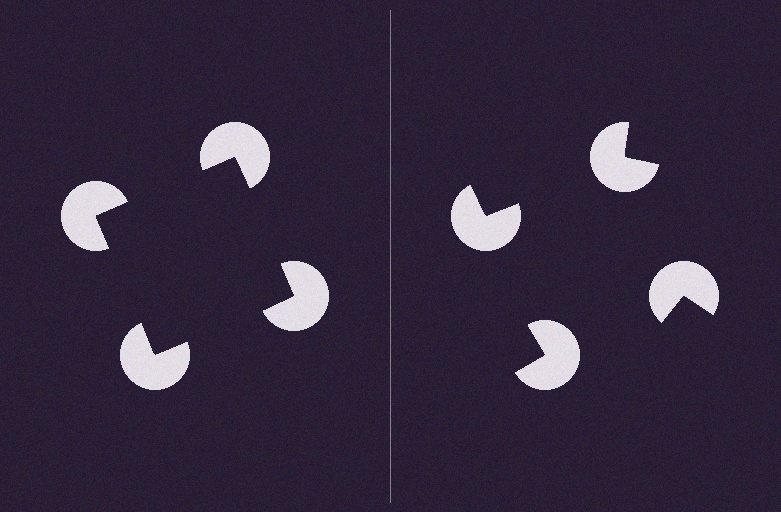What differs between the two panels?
The pac-man discs are positioned identically on both sides; only the wedge orientations differ. On the left they align to a square; on the right they are misaligned.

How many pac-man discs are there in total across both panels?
8 — 4 on each side.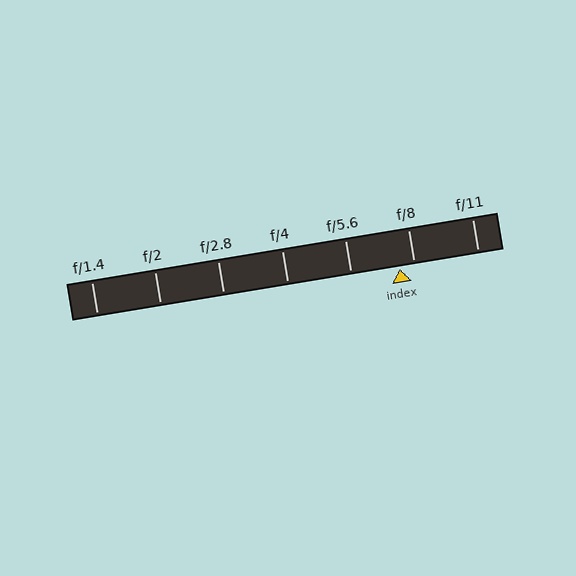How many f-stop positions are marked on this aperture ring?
There are 7 f-stop positions marked.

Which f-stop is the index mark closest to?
The index mark is closest to f/8.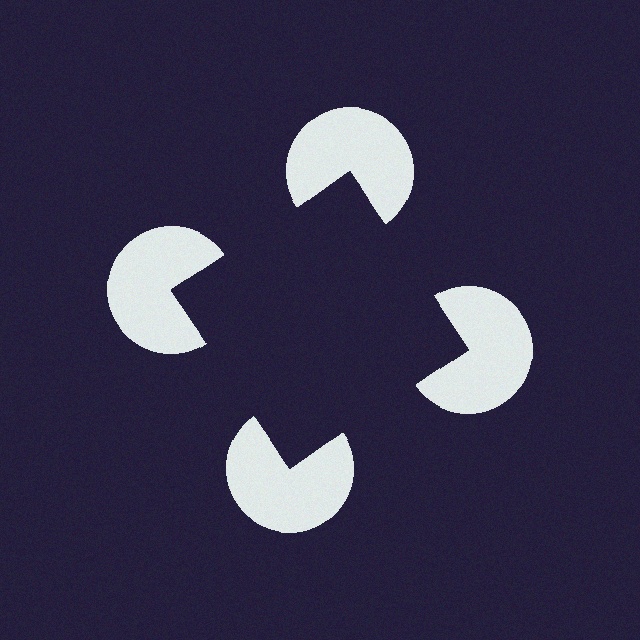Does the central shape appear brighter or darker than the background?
It typically appears slightly darker than the background, even though no actual brightness change is drawn.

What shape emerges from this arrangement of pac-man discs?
An illusory square — its edges are inferred from the aligned wedge cuts in the pac-man discs, not physically drawn.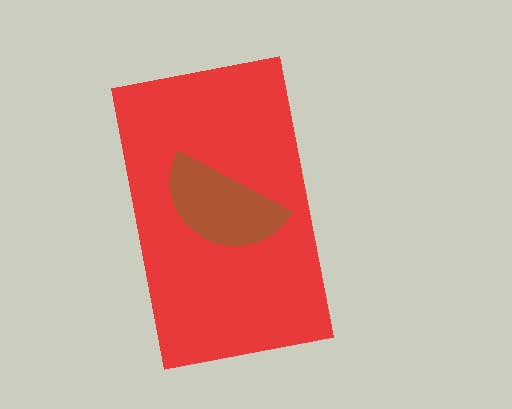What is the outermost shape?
The red rectangle.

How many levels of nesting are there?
2.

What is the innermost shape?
The brown semicircle.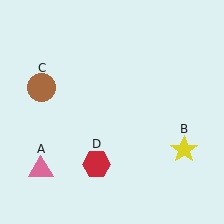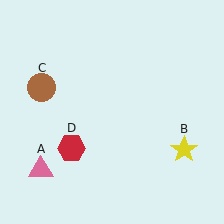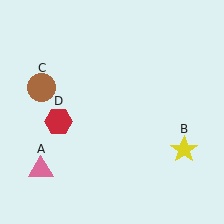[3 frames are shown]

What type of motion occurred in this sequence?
The red hexagon (object D) rotated clockwise around the center of the scene.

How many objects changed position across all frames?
1 object changed position: red hexagon (object D).